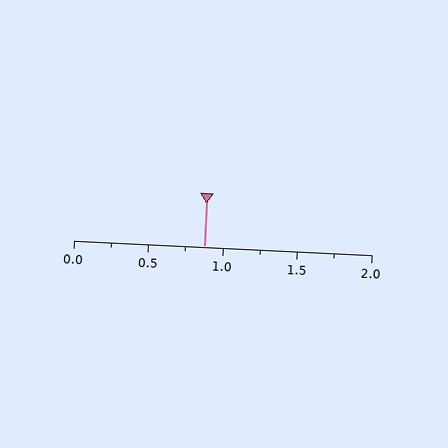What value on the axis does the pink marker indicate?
The marker indicates approximately 0.88.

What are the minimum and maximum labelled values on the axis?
The axis runs from 0.0 to 2.0.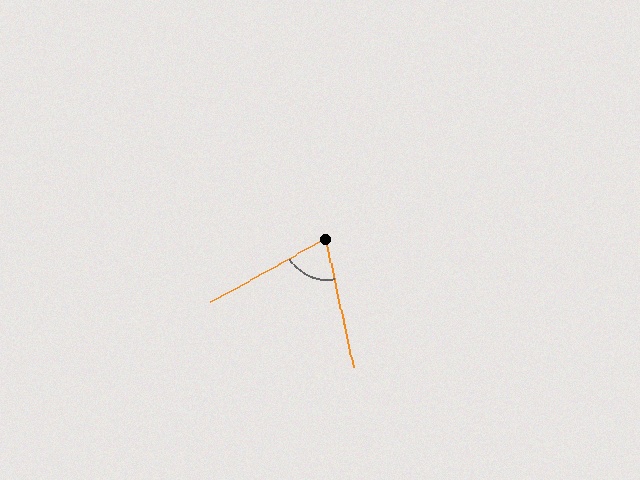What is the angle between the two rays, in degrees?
Approximately 73 degrees.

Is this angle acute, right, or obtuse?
It is acute.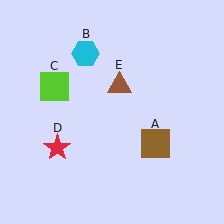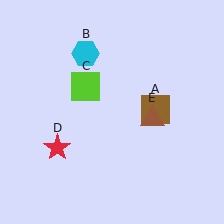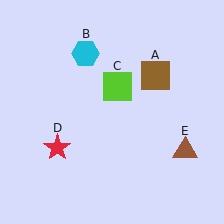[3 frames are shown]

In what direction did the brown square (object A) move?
The brown square (object A) moved up.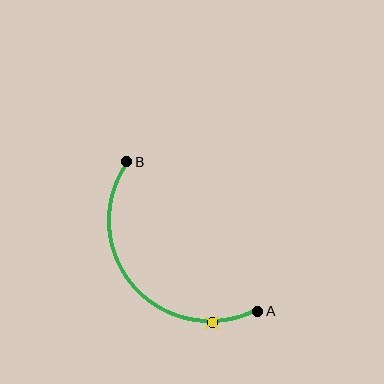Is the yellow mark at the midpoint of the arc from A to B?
No. The yellow mark lies on the arc but is closer to endpoint A. The arc midpoint would be at the point on the curve equidistant along the arc from both A and B.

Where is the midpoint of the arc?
The arc midpoint is the point on the curve farthest from the straight line joining A and B. It sits below and to the left of that line.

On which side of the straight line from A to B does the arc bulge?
The arc bulges below and to the left of the straight line connecting A and B.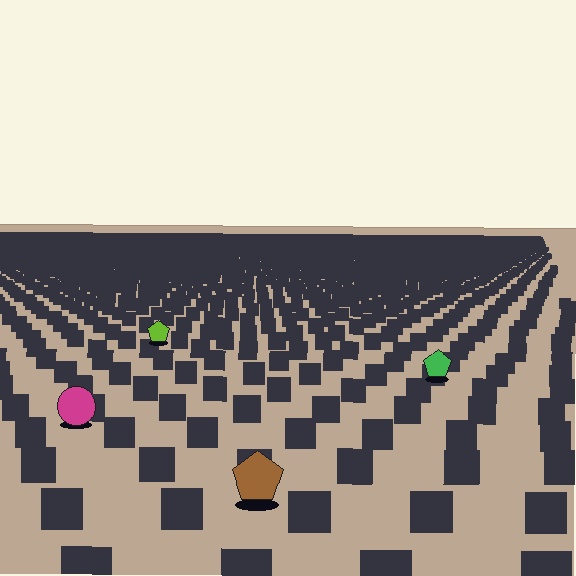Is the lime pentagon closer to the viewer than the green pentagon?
No. The green pentagon is closer — you can tell from the texture gradient: the ground texture is coarser near it.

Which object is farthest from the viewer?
The lime pentagon is farthest from the viewer. It appears smaller and the ground texture around it is denser.